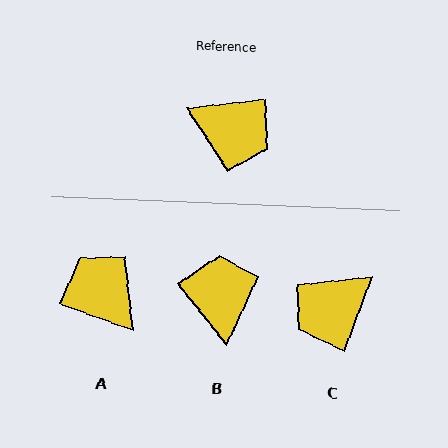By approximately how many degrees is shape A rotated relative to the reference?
Approximately 153 degrees counter-clockwise.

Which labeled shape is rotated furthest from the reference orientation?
A, about 153 degrees away.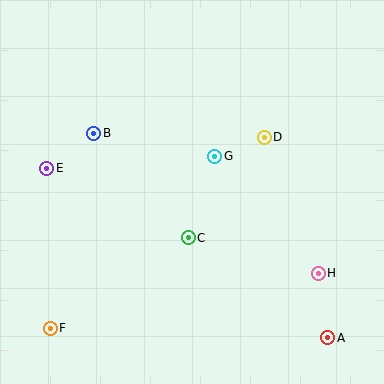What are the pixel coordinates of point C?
Point C is at (188, 238).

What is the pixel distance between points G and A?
The distance between G and A is 214 pixels.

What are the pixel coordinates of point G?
Point G is at (215, 156).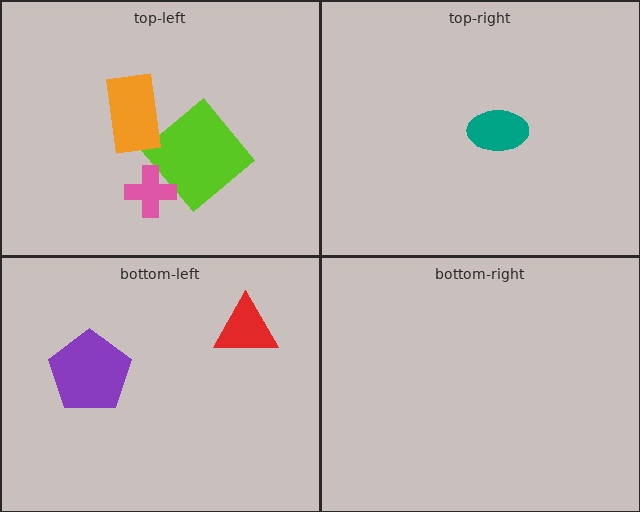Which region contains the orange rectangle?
The top-left region.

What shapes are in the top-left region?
The lime diamond, the orange rectangle, the pink cross.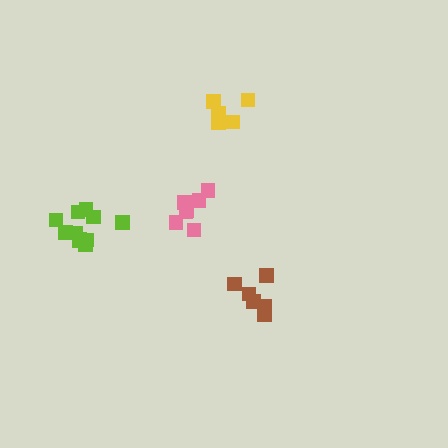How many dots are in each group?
Group 1: 6 dots, Group 2: 11 dots, Group 3: 5 dots, Group 4: 7 dots (29 total).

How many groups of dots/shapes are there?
There are 4 groups.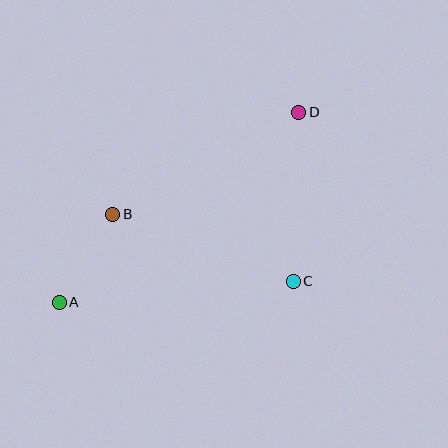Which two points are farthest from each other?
Points A and D are farthest from each other.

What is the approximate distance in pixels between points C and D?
The distance between C and D is approximately 169 pixels.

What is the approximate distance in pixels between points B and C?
The distance between B and C is approximately 193 pixels.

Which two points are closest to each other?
Points A and B are closest to each other.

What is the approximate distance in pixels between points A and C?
The distance between A and C is approximately 235 pixels.